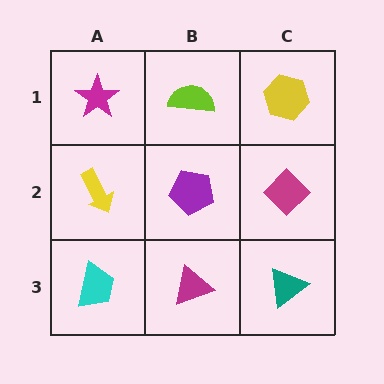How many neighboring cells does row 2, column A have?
3.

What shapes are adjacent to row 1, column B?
A purple pentagon (row 2, column B), a magenta star (row 1, column A), a yellow hexagon (row 1, column C).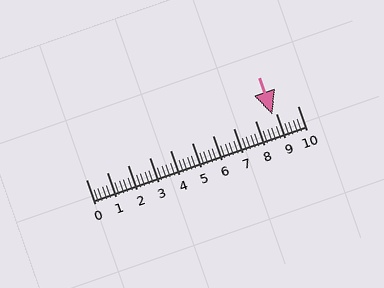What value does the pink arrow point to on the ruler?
The pink arrow points to approximately 8.8.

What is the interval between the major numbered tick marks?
The major tick marks are spaced 1 units apart.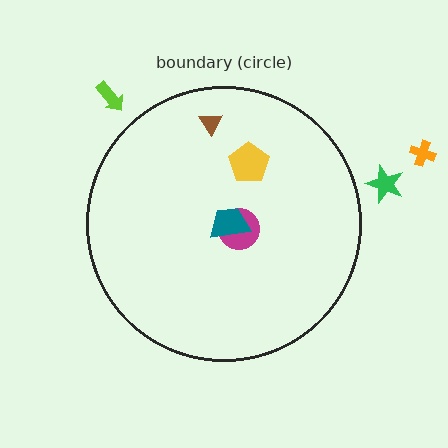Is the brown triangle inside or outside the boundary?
Inside.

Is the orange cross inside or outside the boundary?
Outside.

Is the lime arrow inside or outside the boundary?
Outside.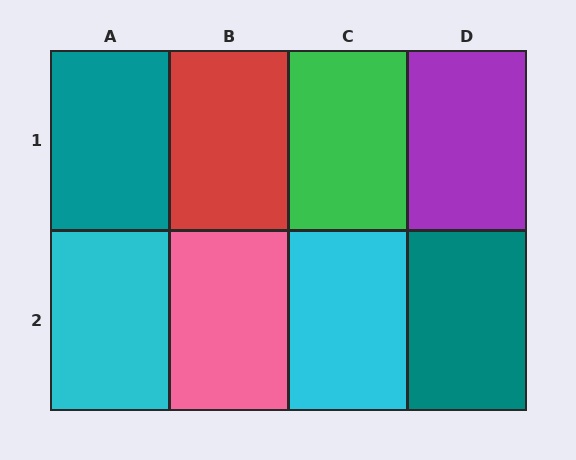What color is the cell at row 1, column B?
Red.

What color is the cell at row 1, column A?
Teal.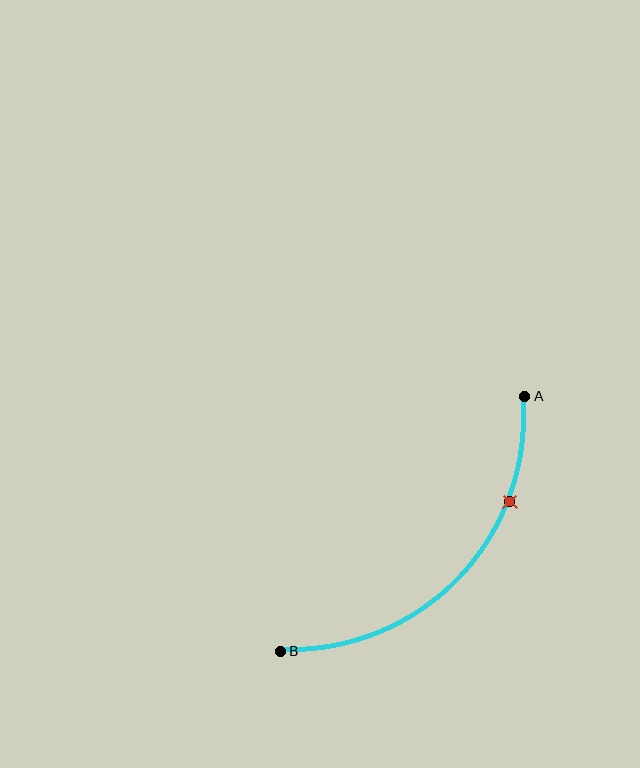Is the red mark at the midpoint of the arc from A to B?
No. The red mark lies on the arc but is closer to endpoint A. The arc midpoint would be at the point on the curve equidistant along the arc from both A and B.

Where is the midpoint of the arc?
The arc midpoint is the point on the curve farthest from the straight line joining A and B. It sits below and to the right of that line.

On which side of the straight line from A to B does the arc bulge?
The arc bulges below and to the right of the straight line connecting A and B.